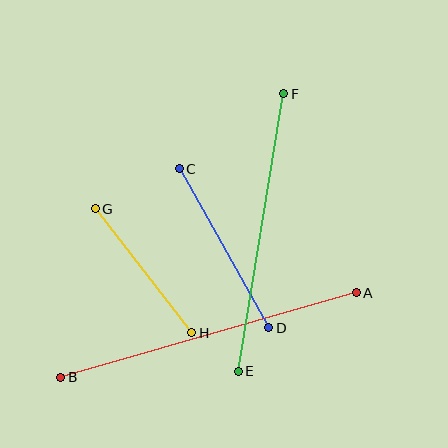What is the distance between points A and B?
The distance is approximately 307 pixels.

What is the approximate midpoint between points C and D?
The midpoint is at approximately (224, 248) pixels.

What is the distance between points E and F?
The distance is approximately 281 pixels.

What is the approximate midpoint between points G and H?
The midpoint is at approximately (143, 271) pixels.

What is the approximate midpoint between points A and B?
The midpoint is at approximately (209, 335) pixels.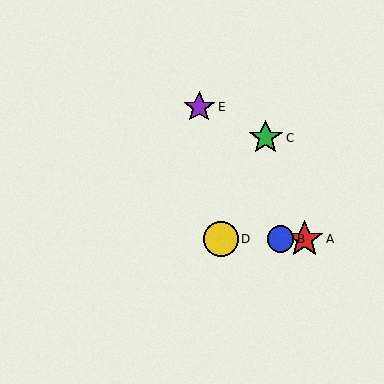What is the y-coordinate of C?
Object C is at y≈138.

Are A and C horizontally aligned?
No, A is at y≈239 and C is at y≈138.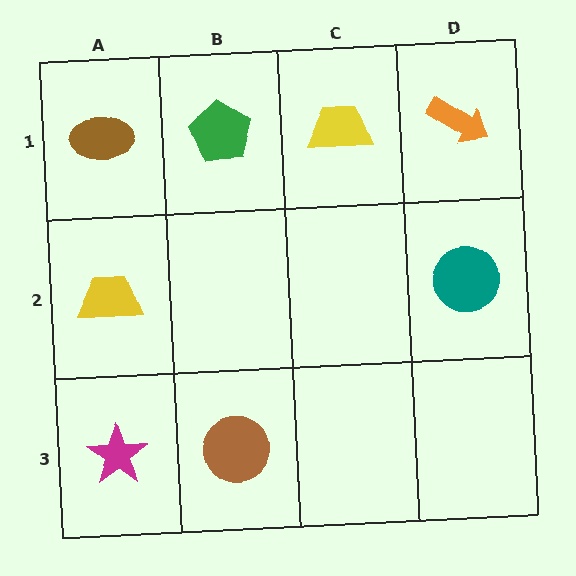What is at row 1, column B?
A green pentagon.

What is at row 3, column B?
A brown circle.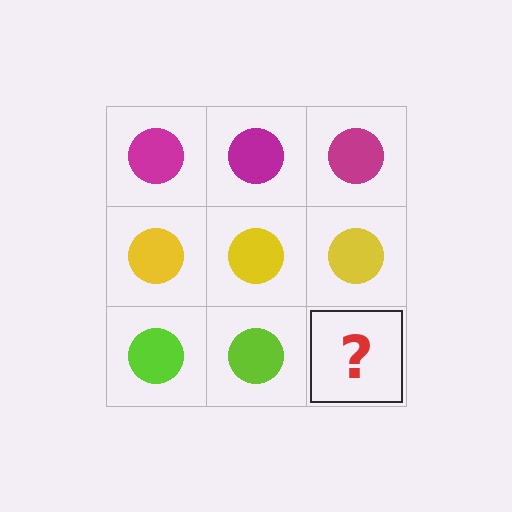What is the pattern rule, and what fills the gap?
The rule is that each row has a consistent color. The gap should be filled with a lime circle.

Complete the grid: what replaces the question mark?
The question mark should be replaced with a lime circle.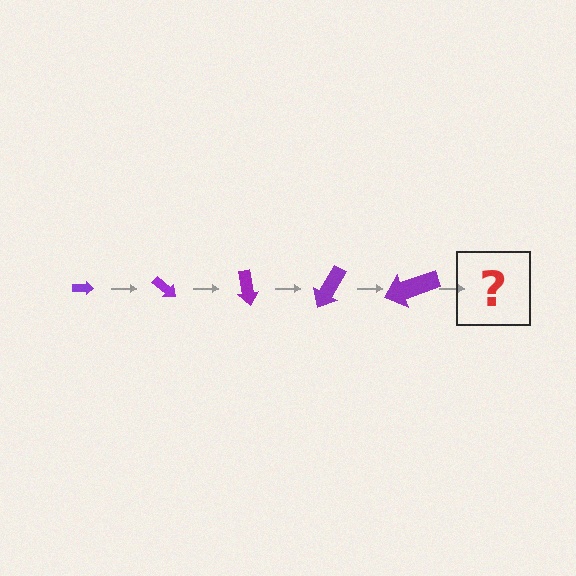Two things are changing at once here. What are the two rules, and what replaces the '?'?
The two rules are that the arrow grows larger each step and it rotates 40 degrees each step. The '?' should be an arrow, larger than the previous one and rotated 200 degrees from the start.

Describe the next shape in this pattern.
It should be an arrow, larger than the previous one and rotated 200 degrees from the start.